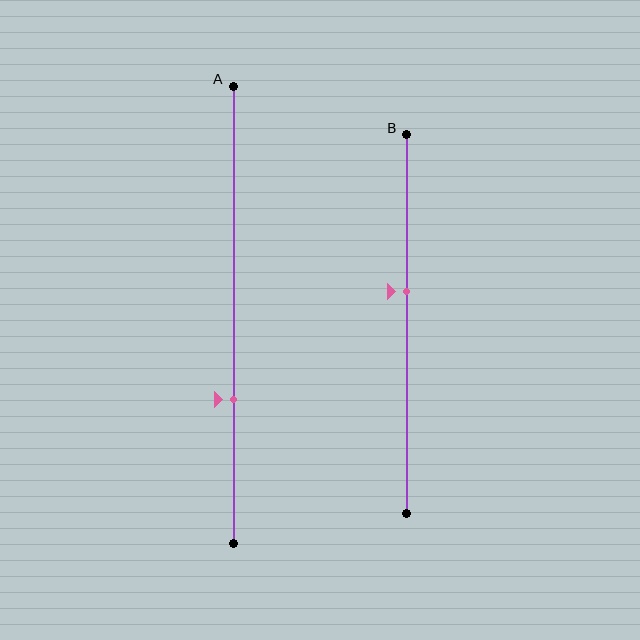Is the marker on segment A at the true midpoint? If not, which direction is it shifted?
No, the marker on segment A is shifted downward by about 18% of the segment length.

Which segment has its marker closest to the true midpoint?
Segment B has its marker closest to the true midpoint.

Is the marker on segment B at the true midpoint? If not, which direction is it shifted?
No, the marker on segment B is shifted upward by about 9% of the segment length.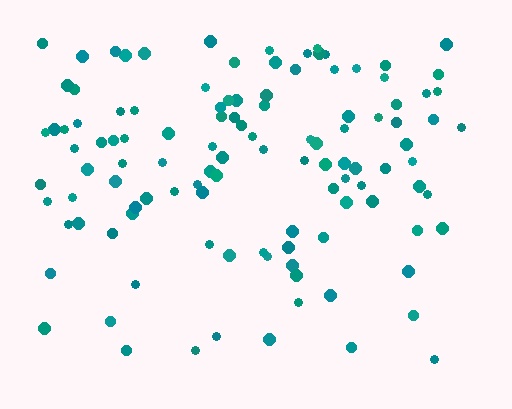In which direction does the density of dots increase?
From bottom to top, with the top side densest.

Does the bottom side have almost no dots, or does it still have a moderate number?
Still a moderate number, just noticeably fewer than the top.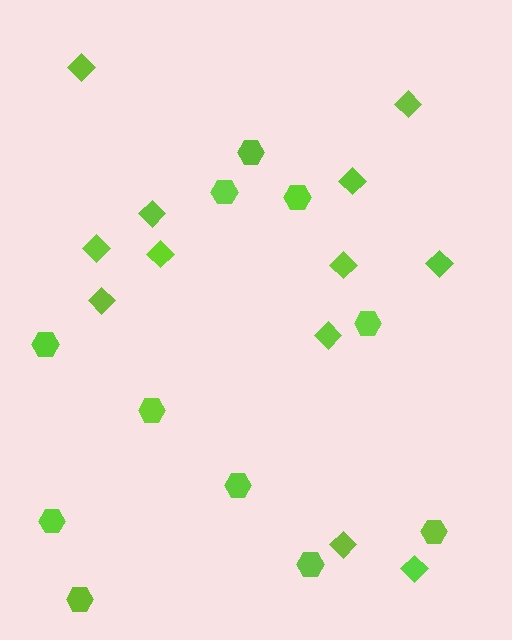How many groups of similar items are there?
There are 2 groups: one group of hexagons (11) and one group of diamonds (12).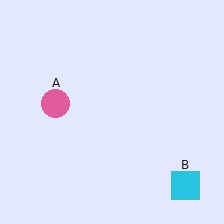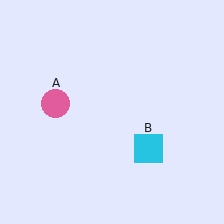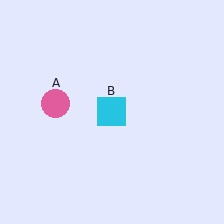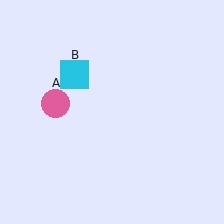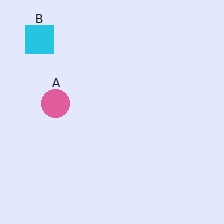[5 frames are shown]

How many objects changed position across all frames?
1 object changed position: cyan square (object B).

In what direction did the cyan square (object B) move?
The cyan square (object B) moved up and to the left.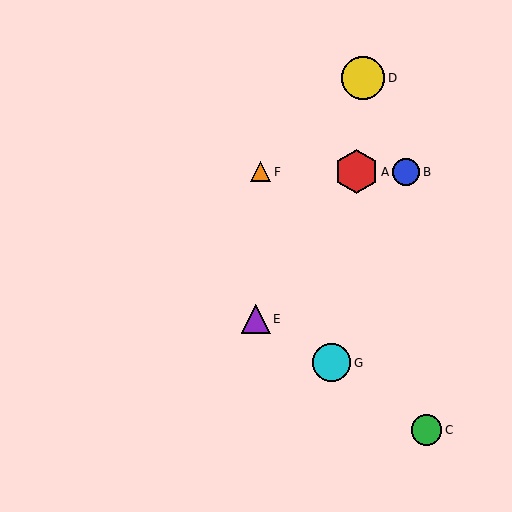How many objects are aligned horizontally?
3 objects (A, B, F) are aligned horizontally.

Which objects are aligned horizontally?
Objects A, B, F are aligned horizontally.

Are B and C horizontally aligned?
No, B is at y≈172 and C is at y≈430.